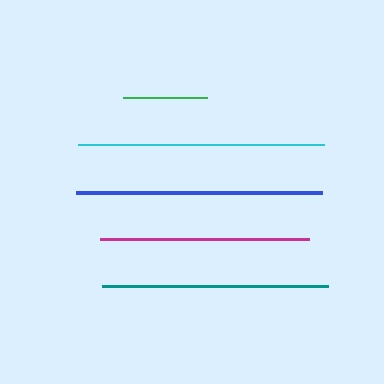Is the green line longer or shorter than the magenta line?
The magenta line is longer than the green line.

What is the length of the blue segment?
The blue segment is approximately 247 pixels long.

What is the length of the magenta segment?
The magenta segment is approximately 209 pixels long.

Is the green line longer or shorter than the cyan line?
The cyan line is longer than the green line.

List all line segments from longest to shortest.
From longest to shortest: blue, cyan, teal, magenta, green.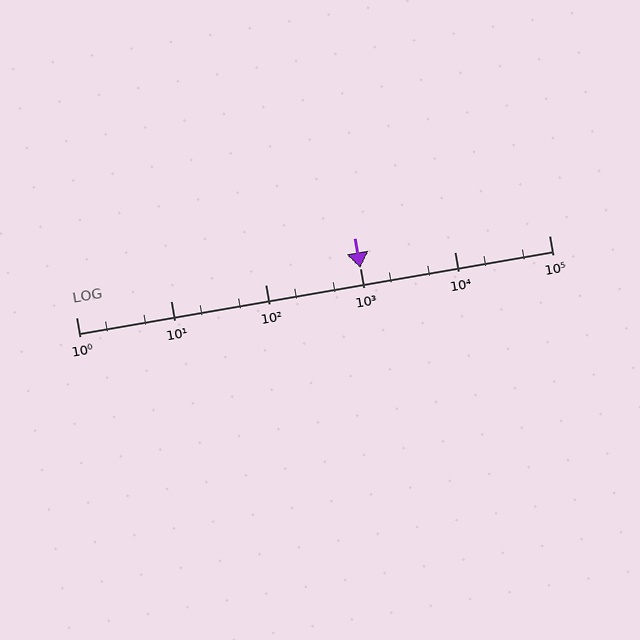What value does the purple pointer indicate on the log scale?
The pointer indicates approximately 1000.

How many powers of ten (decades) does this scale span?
The scale spans 5 decades, from 1 to 100000.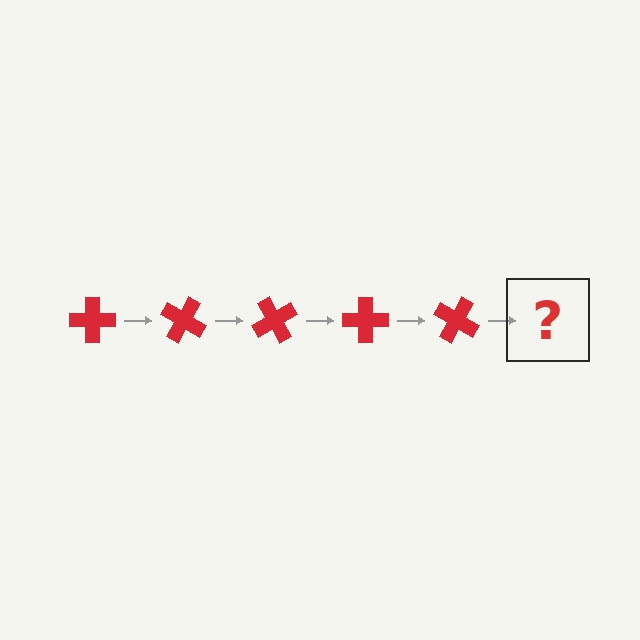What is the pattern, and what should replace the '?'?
The pattern is that the cross rotates 30 degrees each step. The '?' should be a red cross rotated 150 degrees.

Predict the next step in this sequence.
The next step is a red cross rotated 150 degrees.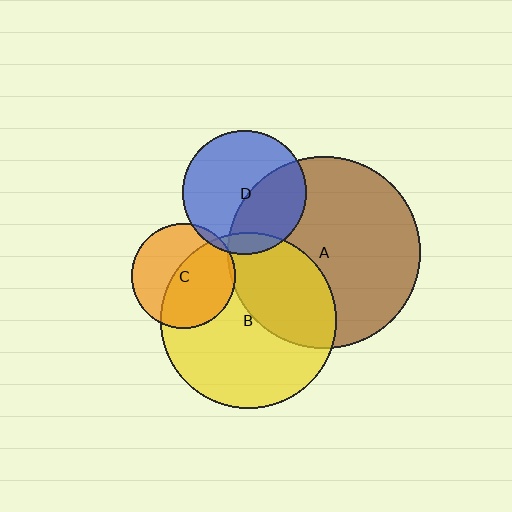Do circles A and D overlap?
Yes.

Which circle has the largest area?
Circle A (brown).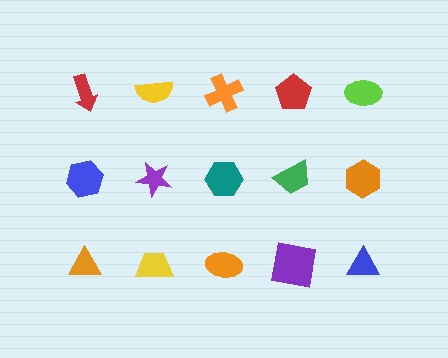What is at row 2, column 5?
An orange hexagon.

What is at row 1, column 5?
A lime ellipse.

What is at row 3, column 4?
A purple square.